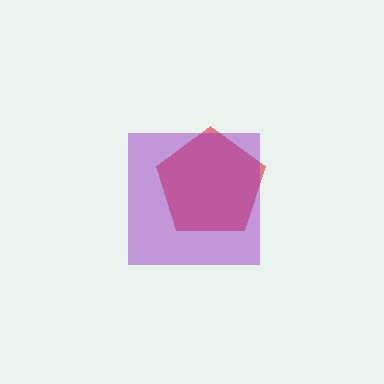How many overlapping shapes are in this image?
There are 2 overlapping shapes in the image.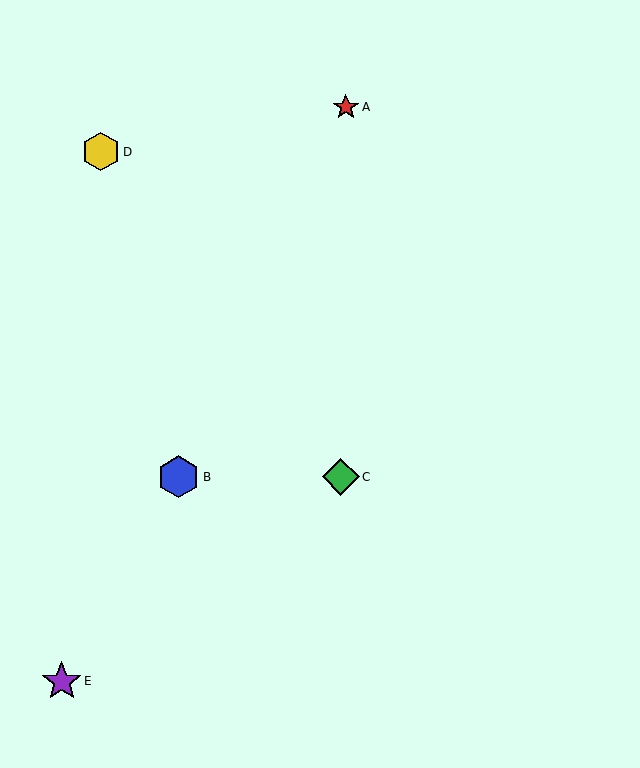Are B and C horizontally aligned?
Yes, both are at y≈477.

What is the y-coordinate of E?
Object E is at y≈682.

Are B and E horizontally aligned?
No, B is at y≈477 and E is at y≈682.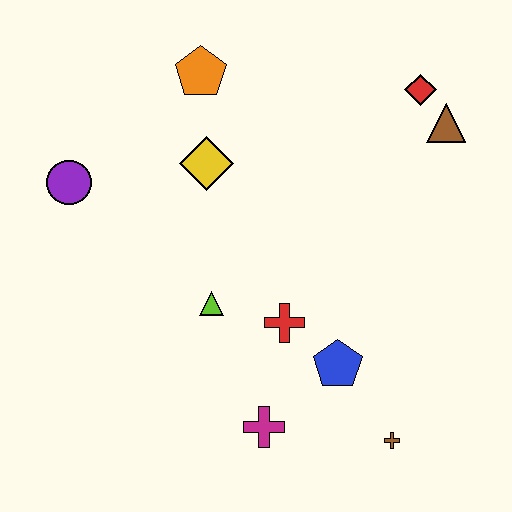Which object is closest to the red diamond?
The brown triangle is closest to the red diamond.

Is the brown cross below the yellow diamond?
Yes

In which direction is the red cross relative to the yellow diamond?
The red cross is below the yellow diamond.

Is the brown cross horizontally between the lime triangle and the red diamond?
Yes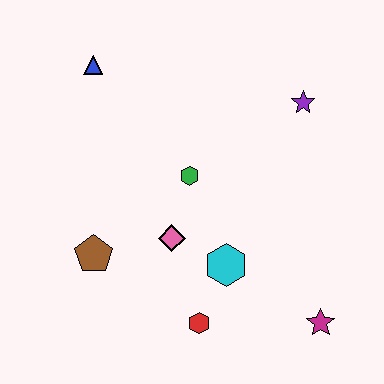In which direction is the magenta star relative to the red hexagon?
The magenta star is to the right of the red hexagon.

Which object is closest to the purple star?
The green hexagon is closest to the purple star.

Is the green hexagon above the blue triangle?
No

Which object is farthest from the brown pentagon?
The purple star is farthest from the brown pentagon.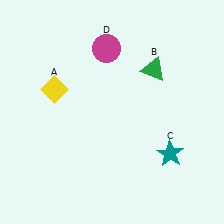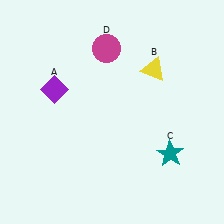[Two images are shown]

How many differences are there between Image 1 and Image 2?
There are 2 differences between the two images.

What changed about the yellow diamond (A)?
In Image 1, A is yellow. In Image 2, it changed to purple.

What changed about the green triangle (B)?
In Image 1, B is green. In Image 2, it changed to yellow.